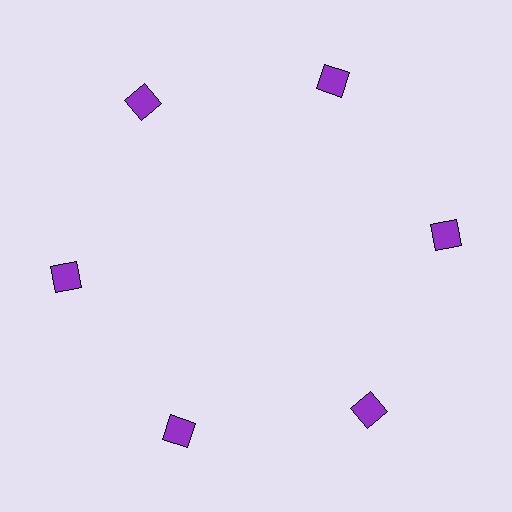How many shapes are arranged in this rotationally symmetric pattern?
There are 6 shapes, arranged in 6 groups of 1.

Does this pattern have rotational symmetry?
Yes, this pattern has 6-fold rotational symmetry. It looks the same after rotating 60 degrees around the center.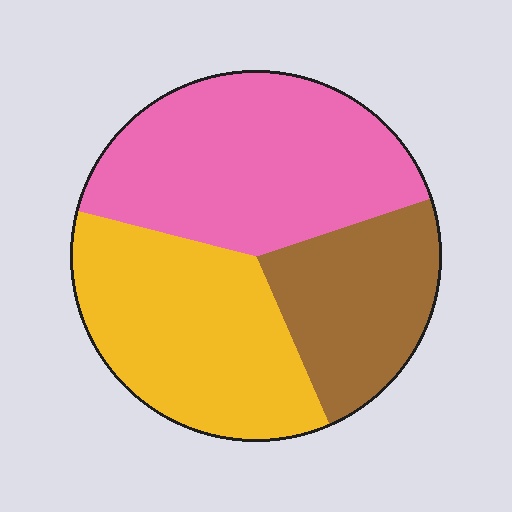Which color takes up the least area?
Brown, at roughly 25%.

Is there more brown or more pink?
Pink.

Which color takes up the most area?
Pink, at roughly 40%.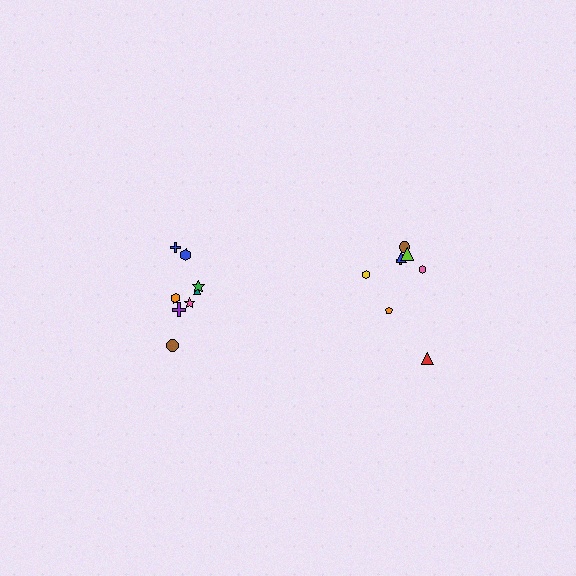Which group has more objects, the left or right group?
The left group.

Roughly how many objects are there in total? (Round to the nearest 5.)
Roughly 20 objects in total.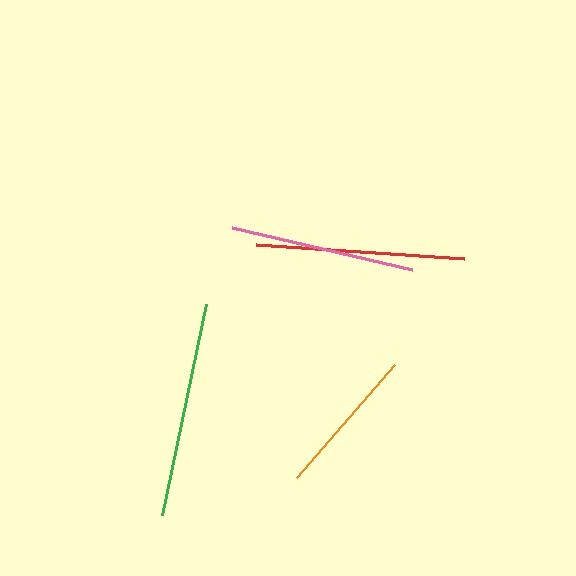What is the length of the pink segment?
The pink segment is approximately 185 pixels long.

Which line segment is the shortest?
The orange line is the shortest at approximately 150 pixels.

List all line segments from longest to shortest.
From longest to shortest: green, red, pink, orange.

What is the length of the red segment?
The red segment is approximately 208 pixels long.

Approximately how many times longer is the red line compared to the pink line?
The red line is approximately 1.1 times the length of the pink line.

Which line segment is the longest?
The green line is the longest at approximately 215 pixels.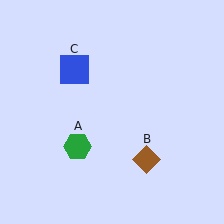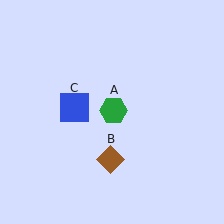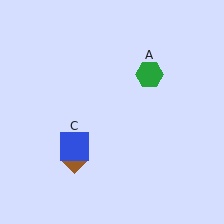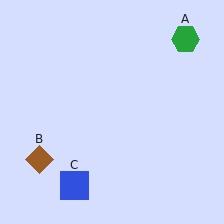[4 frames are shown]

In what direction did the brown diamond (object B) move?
The brown diamond (object B) moved left.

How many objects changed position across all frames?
3 objects changed position: green hexagon (object A), brown diamond (object B), blue square (object C).